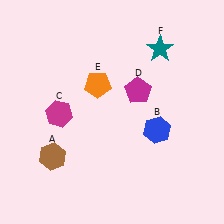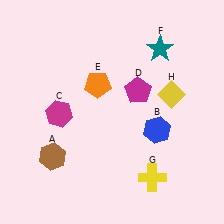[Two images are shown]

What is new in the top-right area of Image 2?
A yellow diamond (H) was added in the top-right area of Image 2.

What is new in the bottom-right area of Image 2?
A yellow cross (G) was added in the bottom-right area of Image 2.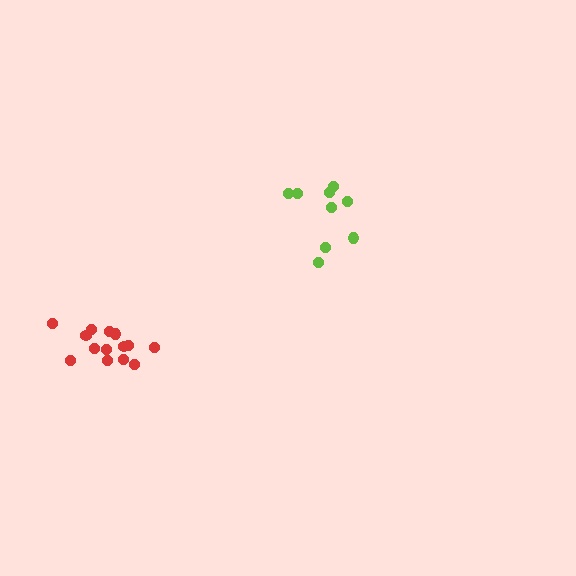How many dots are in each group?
Group 1: 14 dots, Group 2: 9 dots (23 total).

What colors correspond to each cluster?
The clusters are colored: red, lime.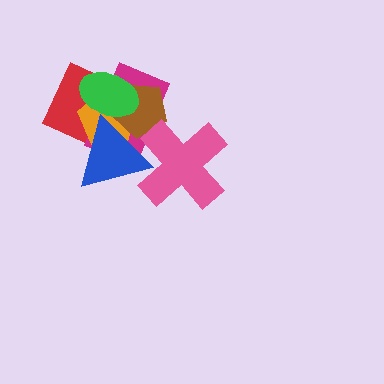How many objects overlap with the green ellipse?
5 objects overlap with the green ellipse.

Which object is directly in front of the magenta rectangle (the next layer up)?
The orange pentagon is directly in front of the magenta rectangle.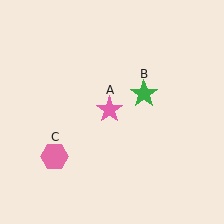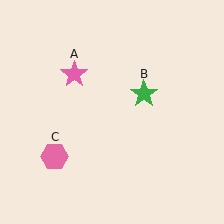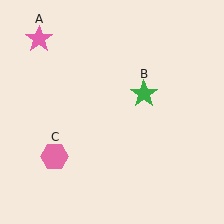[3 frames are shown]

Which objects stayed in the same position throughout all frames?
Green star (object B) and pink hexagon (object C) remained stationary.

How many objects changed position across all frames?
1 object changed position: pink star (object A).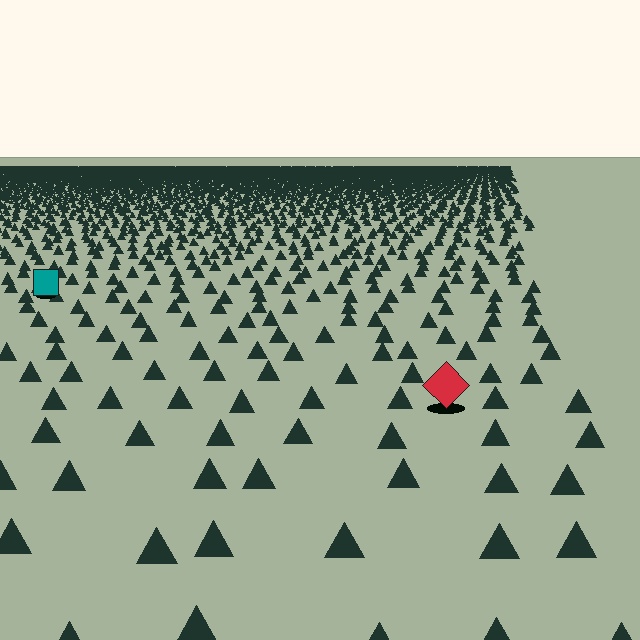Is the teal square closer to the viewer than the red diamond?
No. The red diamond is closer — you can tell from the texture gradient: the ground texture is coarser near it.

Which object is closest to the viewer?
The red diamond is closest. The texture marks near it are larger and more spread out.